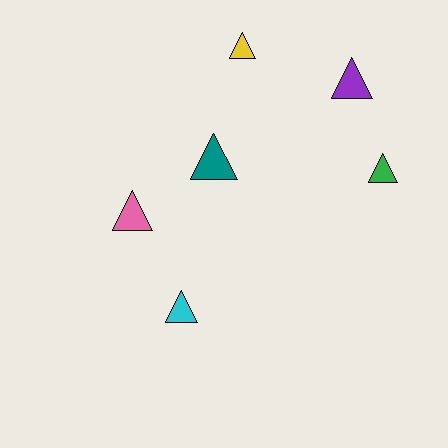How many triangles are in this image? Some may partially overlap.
There are 6 triangles.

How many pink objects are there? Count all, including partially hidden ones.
There is 1 pink object.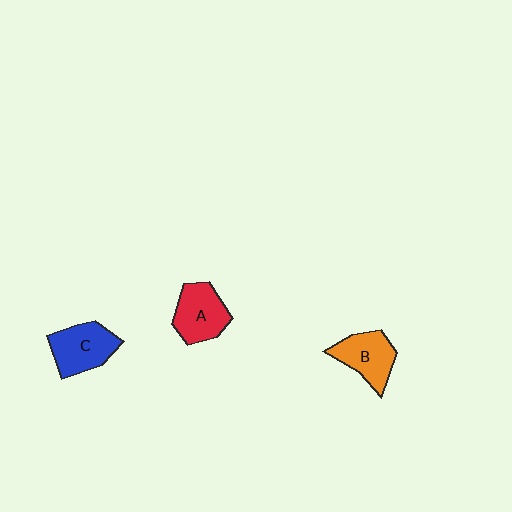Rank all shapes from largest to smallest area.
From largest to smallest: C (blue), A (red), B (orange).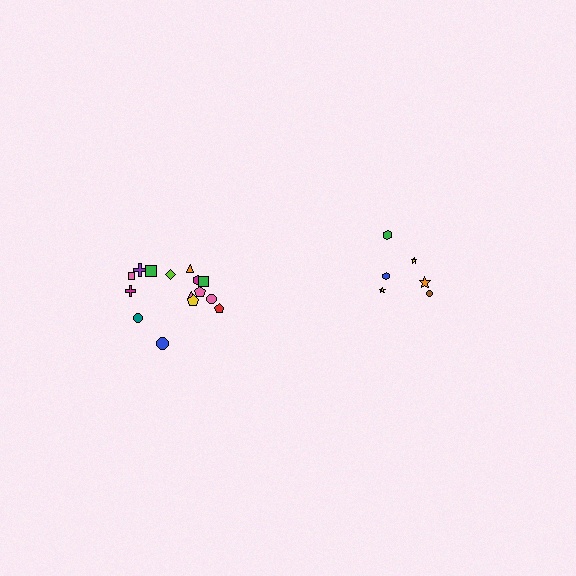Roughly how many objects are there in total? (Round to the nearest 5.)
Roughly 20 objects in total.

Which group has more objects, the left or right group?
The left group.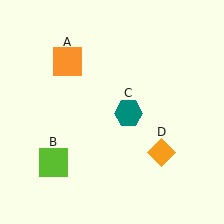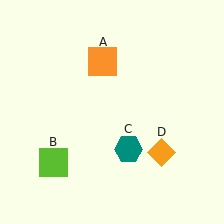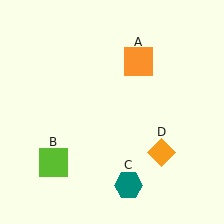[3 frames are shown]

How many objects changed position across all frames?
2 objects changed position: orange square (object A), teal hexagon (object C).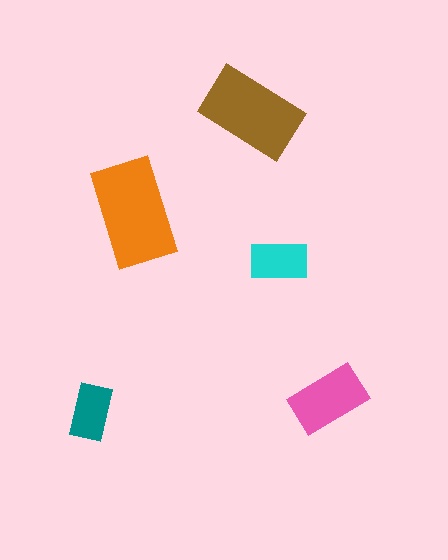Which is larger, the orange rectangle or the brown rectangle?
The orange one.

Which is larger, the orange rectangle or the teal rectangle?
The orange one.